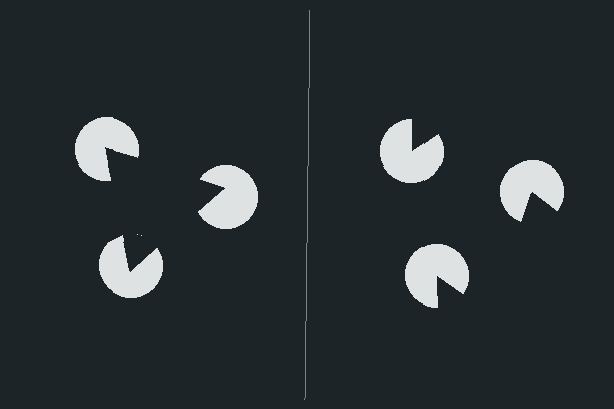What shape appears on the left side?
An illusory triangle.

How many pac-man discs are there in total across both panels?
6 — 3 on each side.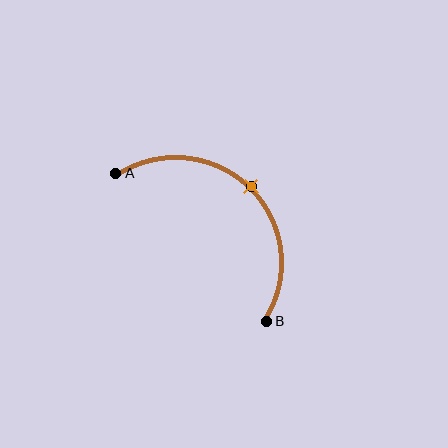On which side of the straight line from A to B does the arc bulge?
The arc bulges above and to the right of the straight line connecting A and B.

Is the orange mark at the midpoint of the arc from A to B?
Yes. The orange mark lies on the arc at equal arc-length from both A and B — it is the arc midpoint.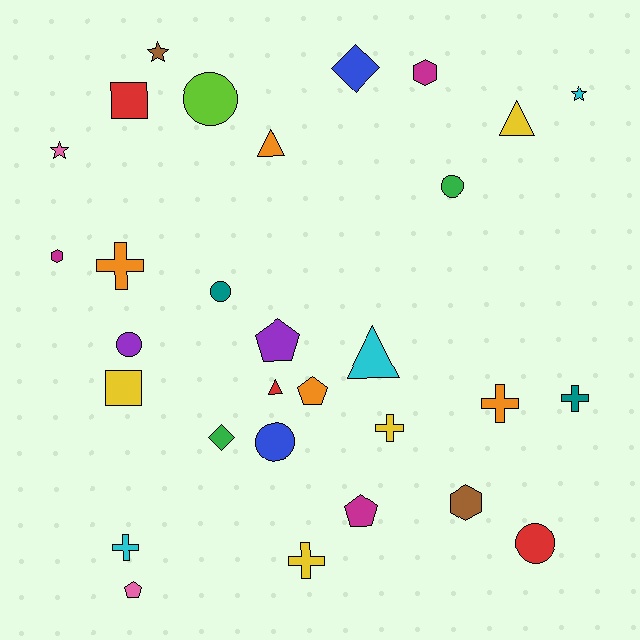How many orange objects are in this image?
There are 4 orange objects.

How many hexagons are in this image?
There are 3 hexagons.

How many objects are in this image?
There are 30 objects.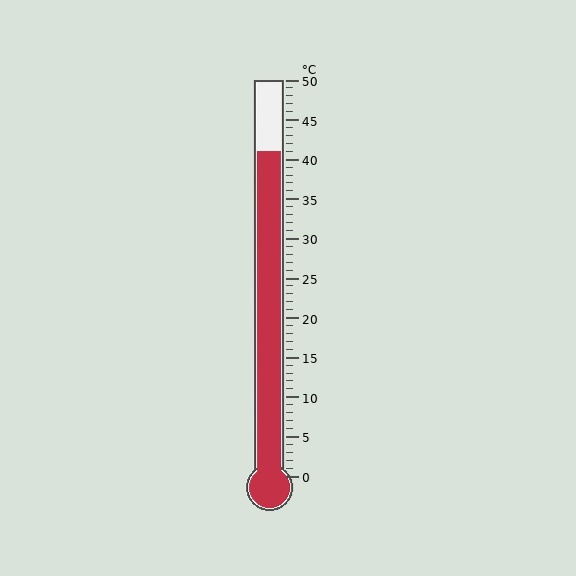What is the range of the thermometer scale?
The thermometer scale ranges from 0°C to 50°C.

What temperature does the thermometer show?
The thermometer shows approximately 41°C.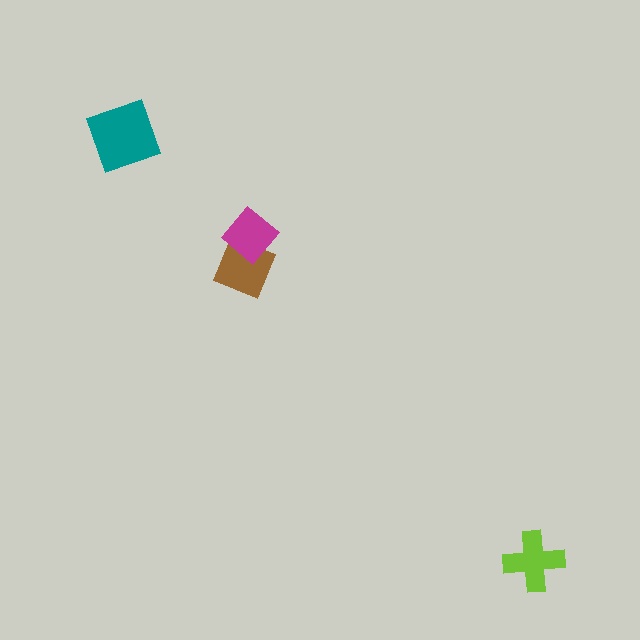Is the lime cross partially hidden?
No, no other shape covers it.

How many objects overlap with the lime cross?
0 objects overlap with the lime cross.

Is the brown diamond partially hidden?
Yes, it is partially covered by another shape.